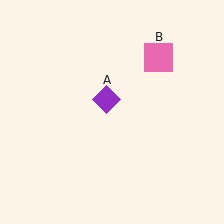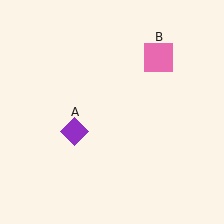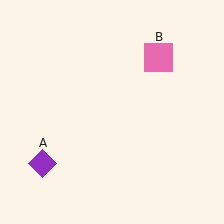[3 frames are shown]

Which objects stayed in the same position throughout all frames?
Pink square (object B) remained stationary.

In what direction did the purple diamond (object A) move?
The purple diamond (object A) moved down and to the left.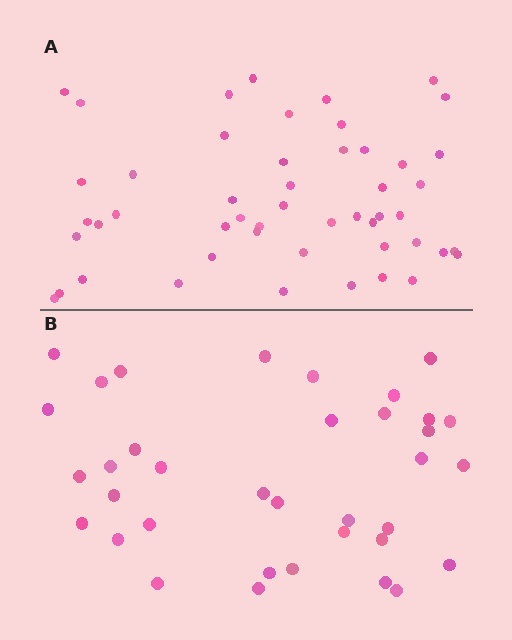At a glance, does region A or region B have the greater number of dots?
Region A (the top region) has more dots.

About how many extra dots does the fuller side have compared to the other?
Region A has approximately 15 more dots than region B.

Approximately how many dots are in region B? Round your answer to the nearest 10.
About 40 dots. (The exact count is 36, which rounds to 40.)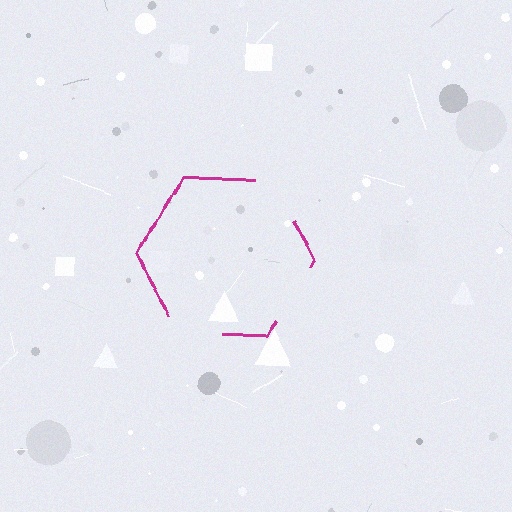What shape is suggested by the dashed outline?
The dashed outline suggests a hexagon.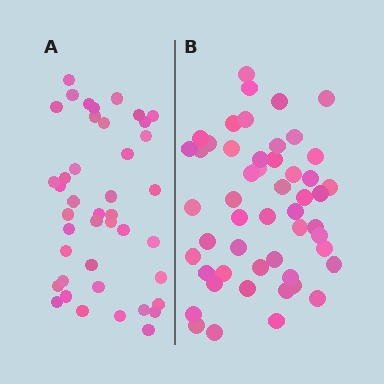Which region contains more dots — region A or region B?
Region B (the right region) has more dots.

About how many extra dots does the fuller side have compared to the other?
Region B has roughly 8 or so more dots than region A.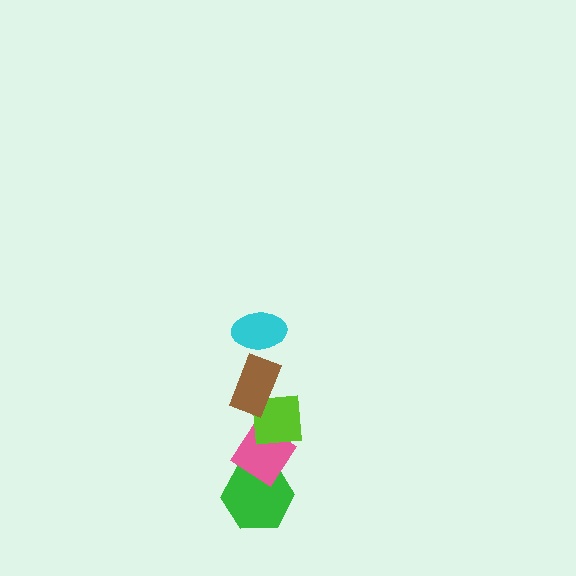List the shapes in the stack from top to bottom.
From top to bottom: the cyan ellipse, the brown rectangle, the lime square, the pink diamond, the green hexagon.